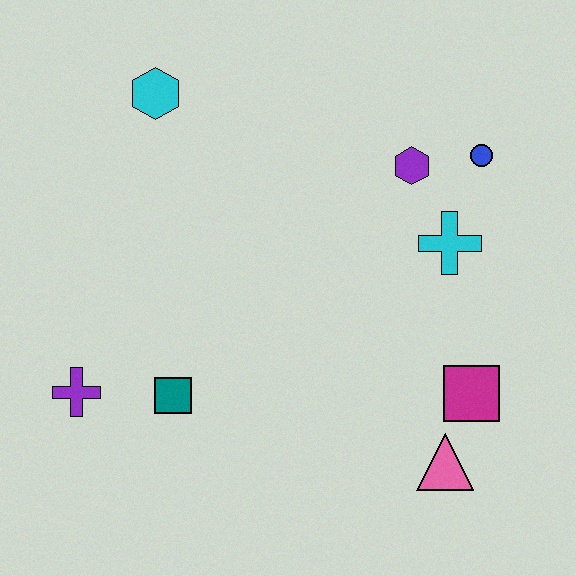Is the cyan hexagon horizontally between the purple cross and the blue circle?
Yes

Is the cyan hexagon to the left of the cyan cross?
Yes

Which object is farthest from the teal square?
The blue circle is farthest from the teal square.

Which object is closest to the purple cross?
The teal square is closest to the purple cross.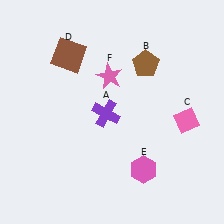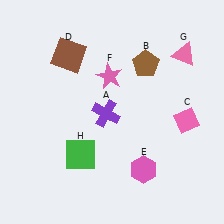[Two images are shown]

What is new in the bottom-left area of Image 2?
A green square (H) was added in the bottom-left area of Image 2.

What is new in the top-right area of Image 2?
A pink triangle (G) was added in the top-right area of Image 2.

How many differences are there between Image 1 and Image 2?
There are 2 differences between the two images.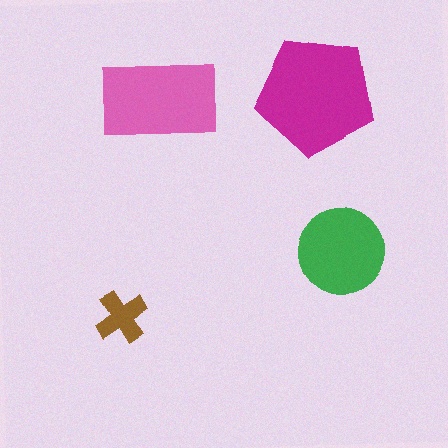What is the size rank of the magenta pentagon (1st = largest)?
1st.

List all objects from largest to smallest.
The magenta pentagon, the pink rectangle, the green circle, the brown cross.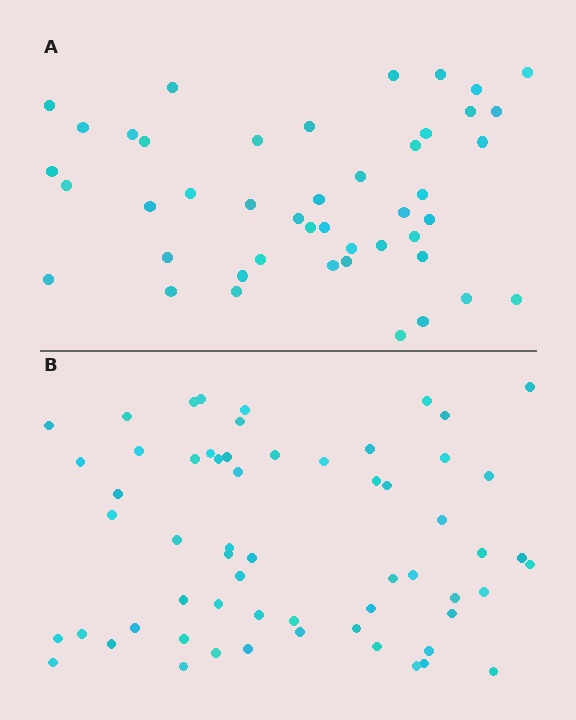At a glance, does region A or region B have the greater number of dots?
Region B (the bottom region) has more dots.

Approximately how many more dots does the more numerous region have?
Region B has approximately 15 more dots than region A.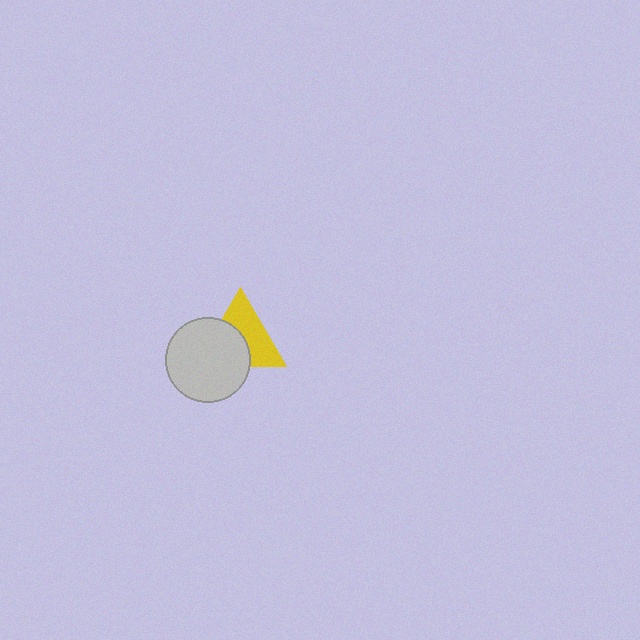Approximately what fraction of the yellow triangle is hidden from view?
Roughly 47% of the yellow triangle is hidden behind the light gray circle.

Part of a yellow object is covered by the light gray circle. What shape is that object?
It is a triangle.